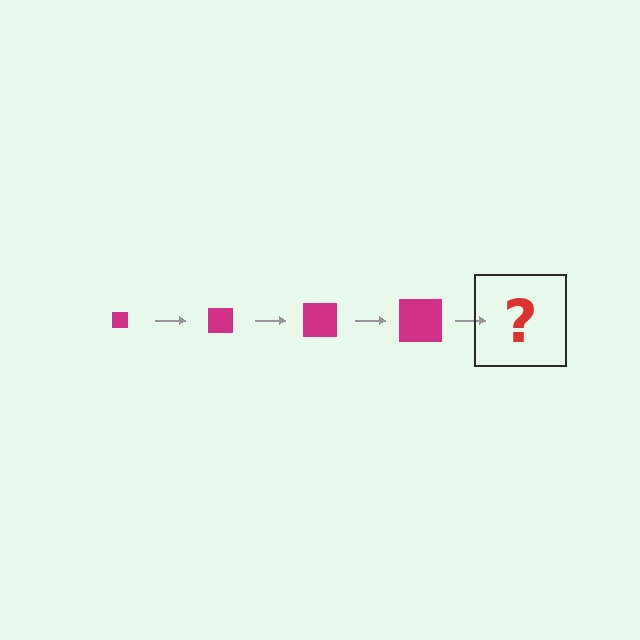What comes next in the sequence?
The next element should be a magenta square, larger than the previous one.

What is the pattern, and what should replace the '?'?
The pattern is that the square gets progressively larger each step. The '?' should be a magenta square, larger than the previous one.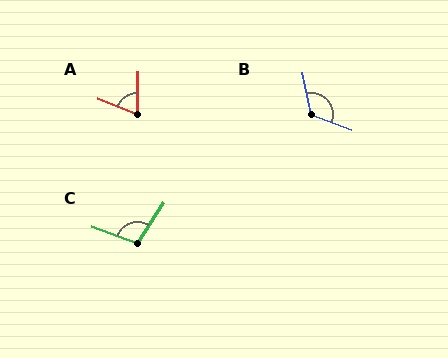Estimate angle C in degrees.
Approximately 103 degrees.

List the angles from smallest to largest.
A (69°), C (103°), B (123°).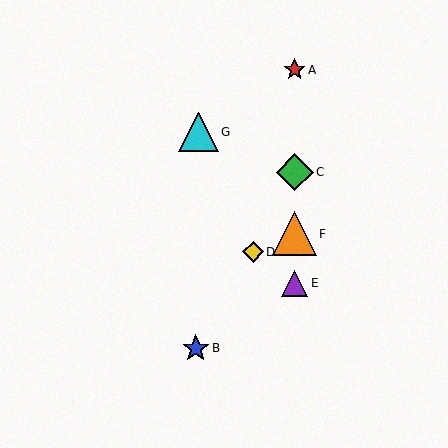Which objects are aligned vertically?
Objects A, C, E, F are aligned vertically.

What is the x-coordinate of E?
Object E is at x≈295.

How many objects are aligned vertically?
4 objects (A, C, E, F) are aligned vertically.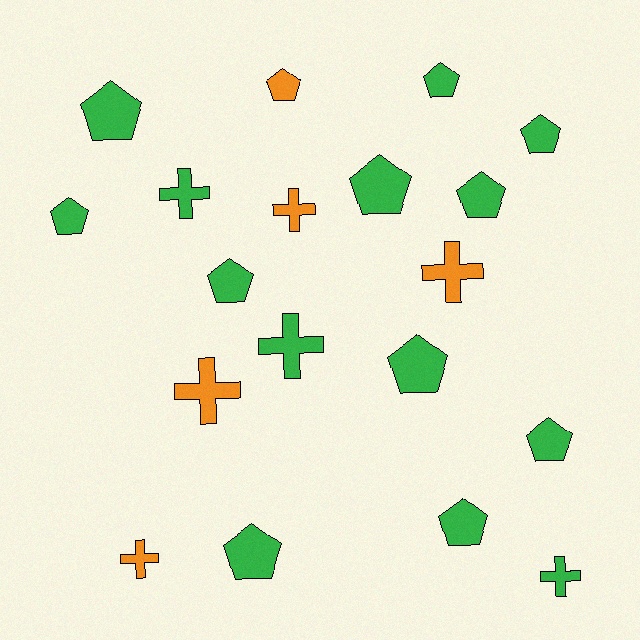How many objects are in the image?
There are 19 objects.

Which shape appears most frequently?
Pentagon, with 12 objects.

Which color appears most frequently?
Green, with 14 objects.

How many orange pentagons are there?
There is 1 orange pentagon.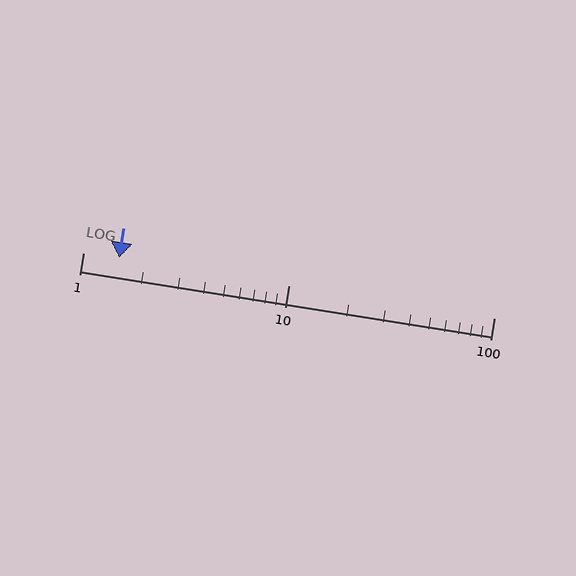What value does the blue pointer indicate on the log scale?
The pointer indicates approximately 1.5.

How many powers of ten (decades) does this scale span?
The scale spans 2 decades, from 1 to 100.